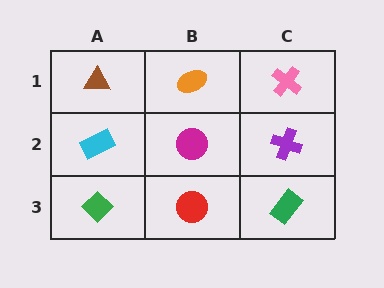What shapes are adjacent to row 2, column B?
An orange ellipse (row 1, column B), a red circle (row 3, column B), a cyan rectangle (row 2, column A), a purple cross (row 2, column C).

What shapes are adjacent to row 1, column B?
A magenta circle (row 2, column B), a brown triangle (row 1, column A), a pink cross (row 1, column C).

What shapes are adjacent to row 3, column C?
A purple cross (row 2, column C), a red circle (row 3, column B).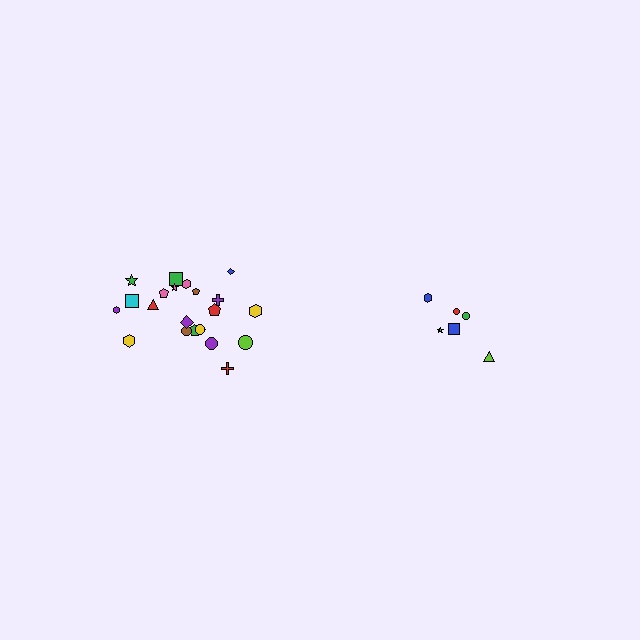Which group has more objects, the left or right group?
The left group.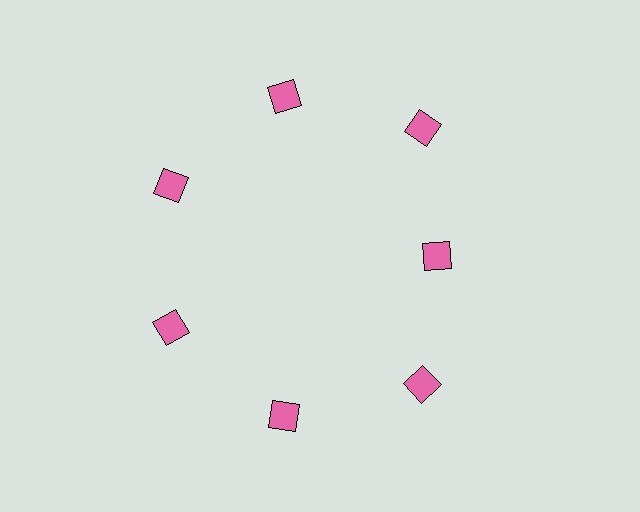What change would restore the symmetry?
The symmetry would be restored by moving it outward, back onto the ring so that all 7 squares sit at equal angles and equal distance from the center.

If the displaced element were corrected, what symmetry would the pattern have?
It would have 7-fold rotational symmetry — the pattern would map onto itself every 51 degrees.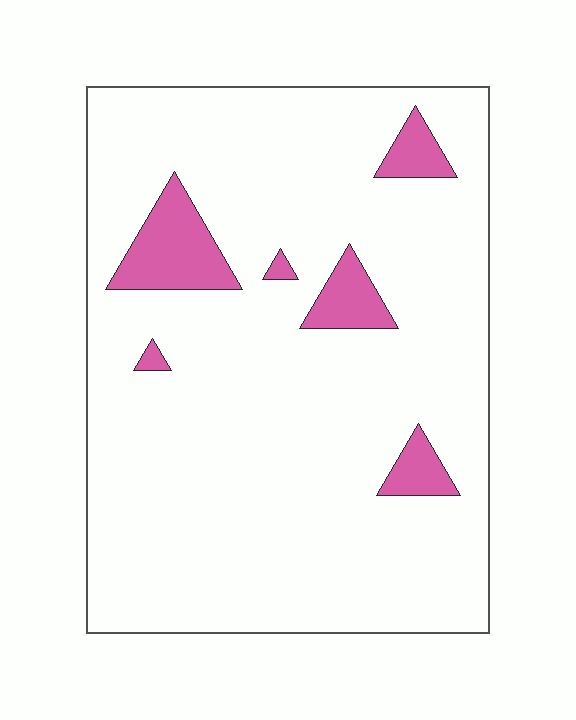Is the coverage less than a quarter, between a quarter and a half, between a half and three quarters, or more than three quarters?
Less than a quarter.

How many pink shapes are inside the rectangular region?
6.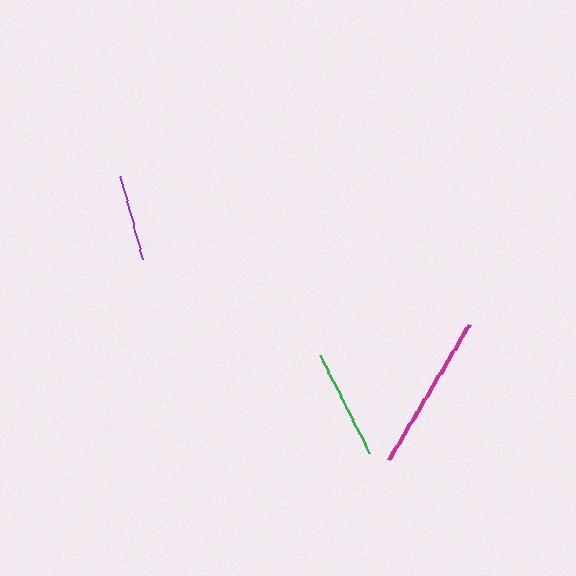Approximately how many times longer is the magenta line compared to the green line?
The magenta line is approximately 1.5 times the length of the green line.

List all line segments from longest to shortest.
From longest to shortest: magenta, green, purple.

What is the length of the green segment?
The green segment is approximately 108 pixels long.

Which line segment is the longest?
The magenta line is the longest at approximately 158 pixels.